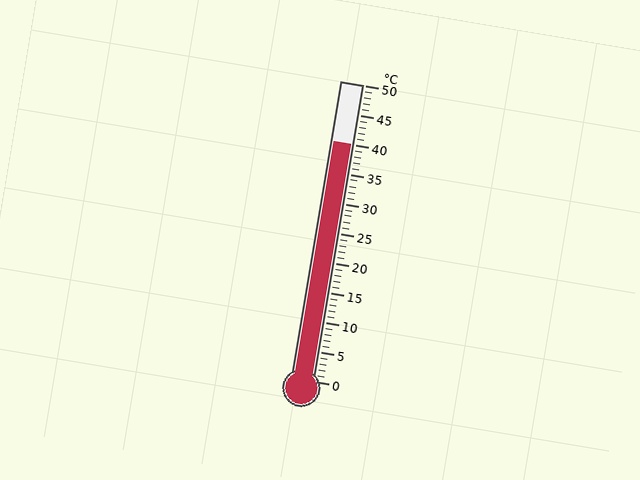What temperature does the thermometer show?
The thermometer shows approximately 40°C.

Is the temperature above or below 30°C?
The temperature is above 30°C.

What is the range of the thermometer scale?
The thermometer scale ranges from 0°C to 50°C.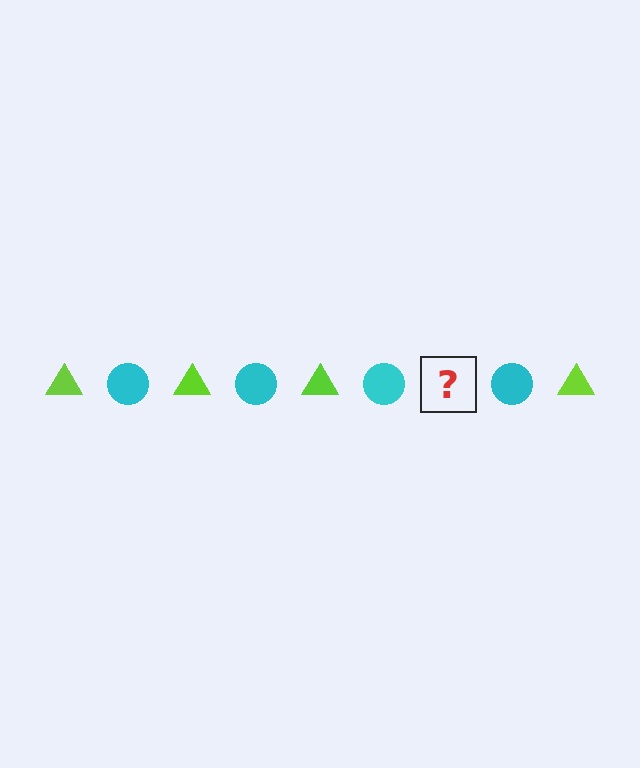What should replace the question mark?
The question mark should be replaced with a lime triangle.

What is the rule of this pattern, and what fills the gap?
The rule is that the pattern alternates between lime triangle and cyan circle. The gap should be filled with a lime triangle.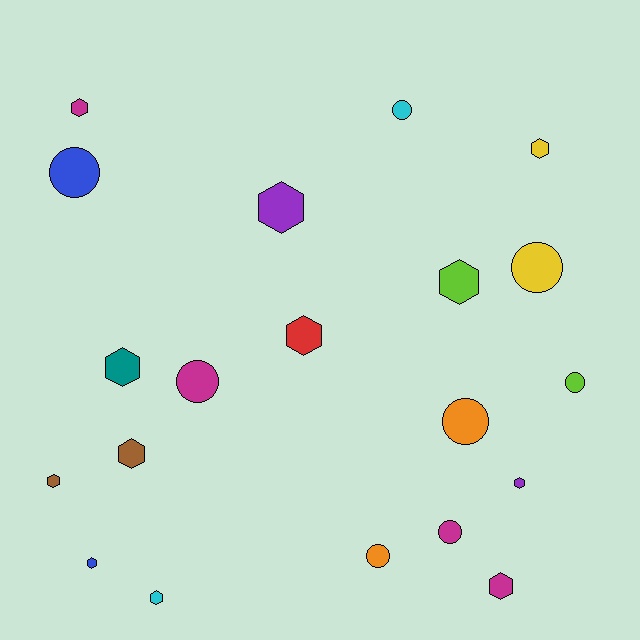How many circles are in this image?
There are 8 circles.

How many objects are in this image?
There are 20 objects.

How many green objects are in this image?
There are no green objects.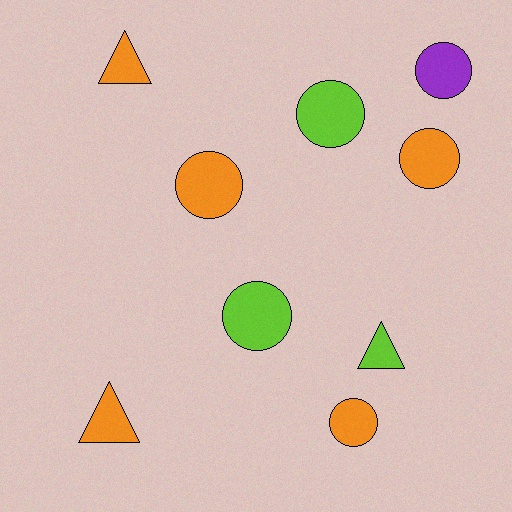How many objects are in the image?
There are 9 objects.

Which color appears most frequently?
Orange, with 5 objects.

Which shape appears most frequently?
Circle, with 6 objects.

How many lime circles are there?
There are 2 lime circles.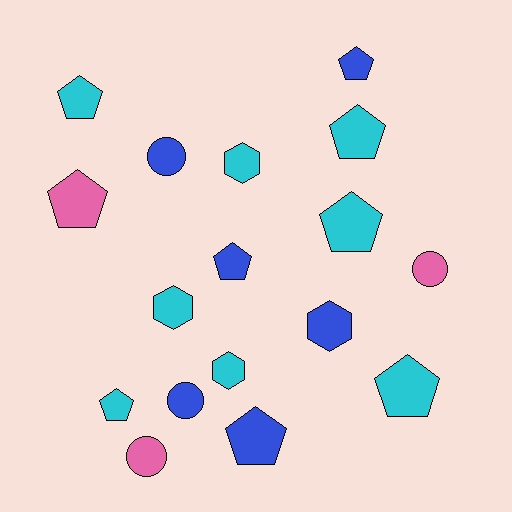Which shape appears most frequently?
Pentagon, with 9 objects.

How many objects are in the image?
There are 17 objects.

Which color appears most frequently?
Cyan, with 8 objects.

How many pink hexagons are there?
There are no pink hexagons.